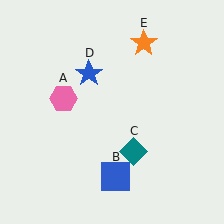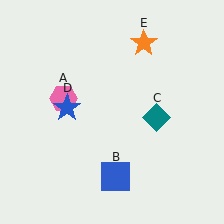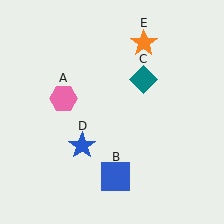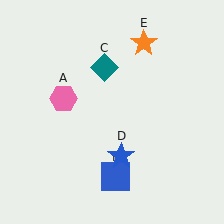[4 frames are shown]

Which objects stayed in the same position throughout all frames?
Pink hexagon (object A) and blue square (object B) and orange star (object E) remained stationary.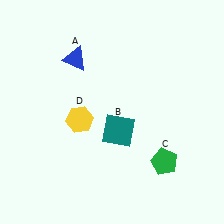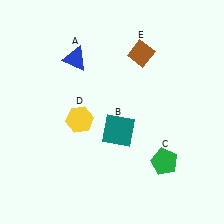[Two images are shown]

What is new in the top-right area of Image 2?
A brown diamond (E) was added in the top-right area of Image 2.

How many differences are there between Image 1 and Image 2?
There is 1 difference between the two images.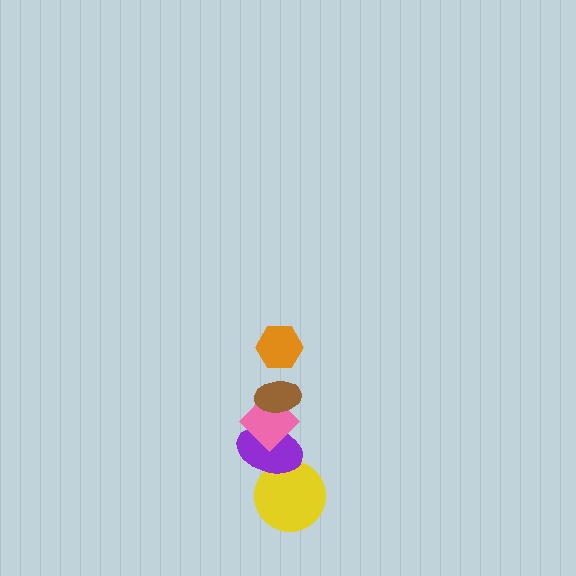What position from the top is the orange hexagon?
The orange hexagon is 1st from the top.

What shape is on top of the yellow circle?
The purple ellipse is on top of the yellow circle.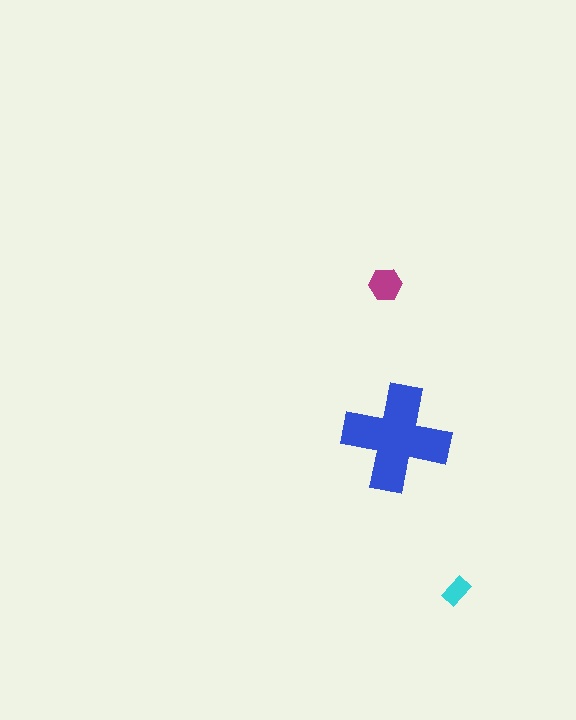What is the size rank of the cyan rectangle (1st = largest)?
3rd.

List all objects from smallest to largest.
The cyan rectangle, the magenta hexagon, the blue cross.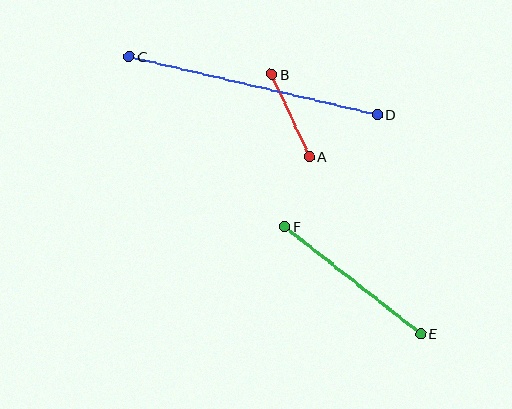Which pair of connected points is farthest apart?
Points C and D are farthest apart.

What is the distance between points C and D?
The distance is approximately 255 pixels.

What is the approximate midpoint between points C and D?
The midpoint is at approximately (253, 86) pixels.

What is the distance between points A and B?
The distance is approximately 91 pixels.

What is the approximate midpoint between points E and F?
The midpoint is at approximately (353, 280) pixels.